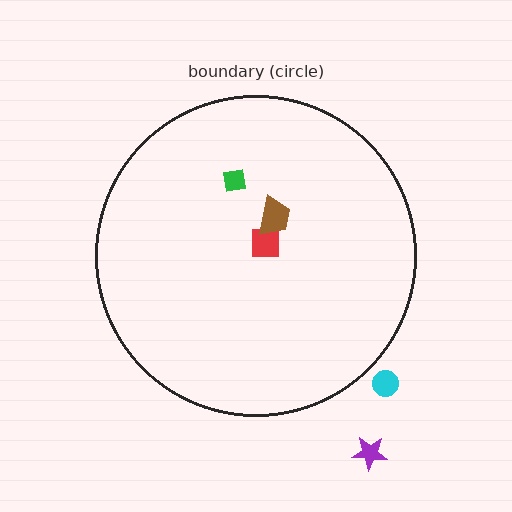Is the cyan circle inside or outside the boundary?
Outside.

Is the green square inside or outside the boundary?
Inside.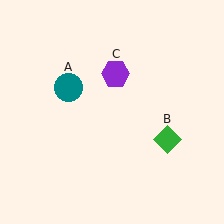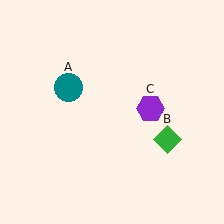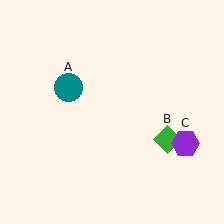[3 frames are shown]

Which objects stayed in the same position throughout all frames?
Teal circle (object A) and green diamond (object B) remained stationary.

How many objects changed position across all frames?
1 object changed position: purple hexagon (object C).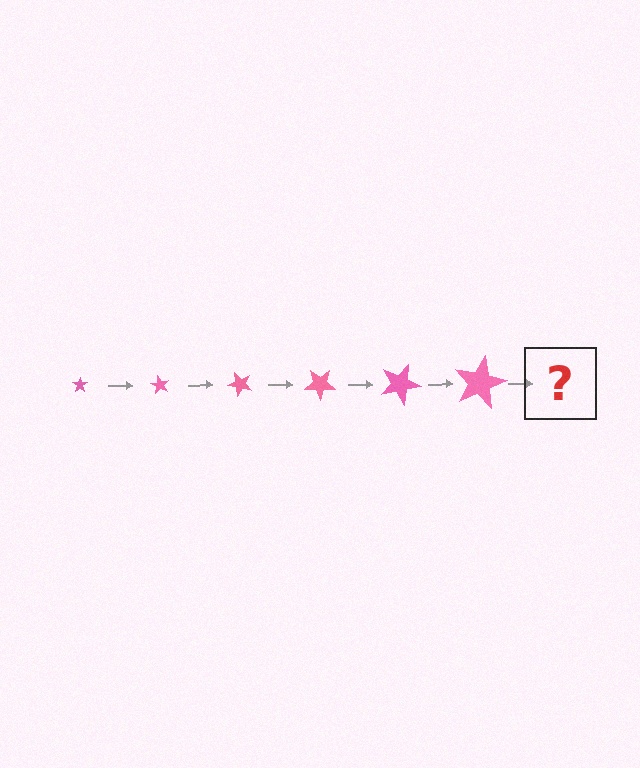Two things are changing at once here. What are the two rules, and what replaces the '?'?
The two rules are that the star grows larger each step and it rotates 60 degrees each step. The '?' should be a star, larger than the previous one and rotated 360 degrees from the start.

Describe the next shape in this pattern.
It should be a star, larger than the previous one and rotated 360 degrees from the start.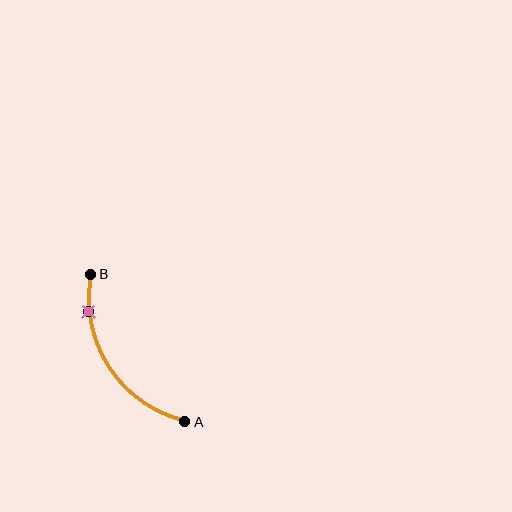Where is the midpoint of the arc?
The arc midpoint is the point on the curve farthest from the straight line joining A and B. It sits to the left of that line.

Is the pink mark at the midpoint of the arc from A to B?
No. The pink mark lies on the arc but is closer to endpoint B. The arc midpoint would be at the point on the curve equidistant along the arc from both A and B.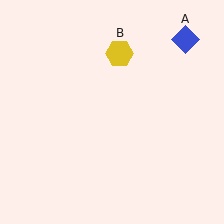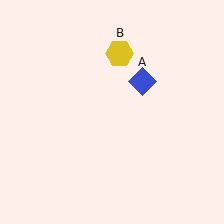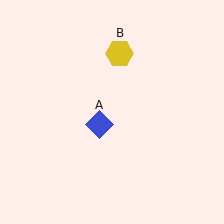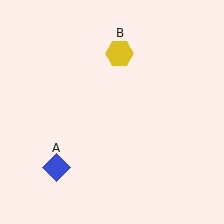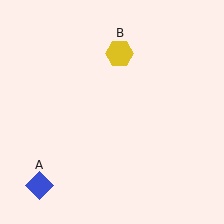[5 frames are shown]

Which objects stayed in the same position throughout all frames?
Yellow hexagon (object B) remained stationary.